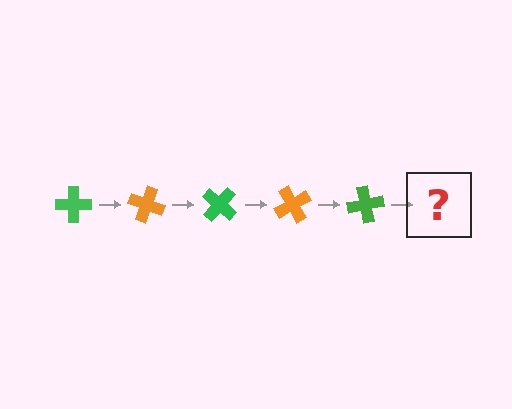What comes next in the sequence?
The next element should be an orange cross, rotated 100 degrees from the start.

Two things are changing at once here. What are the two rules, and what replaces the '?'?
The two rules are that it rotates 20 degrees each step and the color cycles through green and orange. The '?' should be an orange cross, rotated 100 degrees from the start.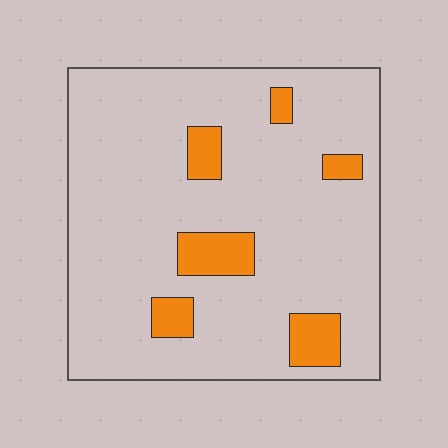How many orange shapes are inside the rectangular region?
6.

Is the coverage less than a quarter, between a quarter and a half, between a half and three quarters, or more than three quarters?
Less than a quarter.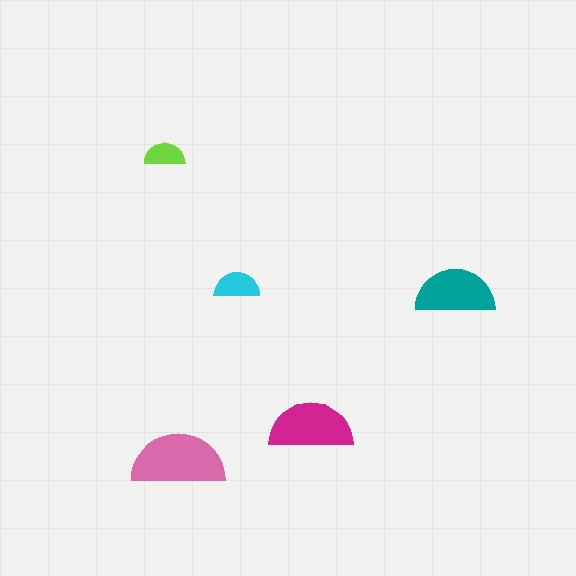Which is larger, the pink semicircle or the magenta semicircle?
The pink one.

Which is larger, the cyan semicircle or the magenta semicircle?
The magenta one.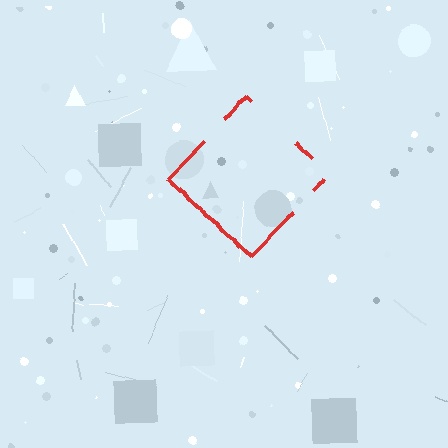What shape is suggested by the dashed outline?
The dashed outline suggests a diamond.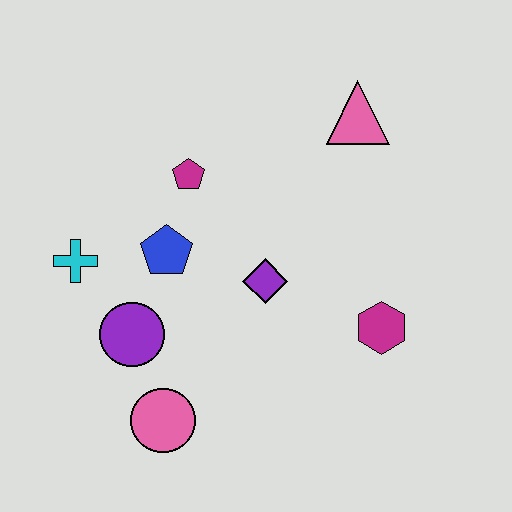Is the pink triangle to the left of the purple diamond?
No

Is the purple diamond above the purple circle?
Yes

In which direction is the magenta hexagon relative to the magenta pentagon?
The magenta hexagon is to the right of the magenta pentagon.